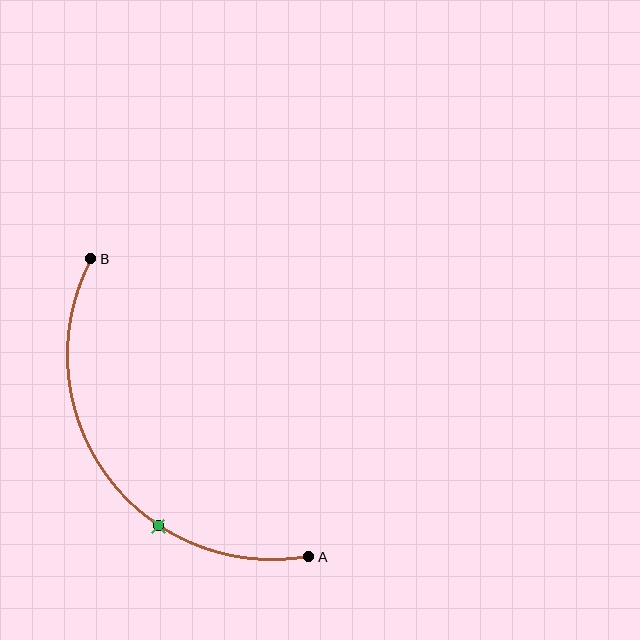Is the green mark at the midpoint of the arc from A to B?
No. The green mark lies on the arc but is closer to endpoint A. The arc midpoint would be at the point on the curve equidistant along the arc from both A and B.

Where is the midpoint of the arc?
The arc midpoint is the point on the curve farthest from the straight line joining A and B. It sits below and to the left of that line.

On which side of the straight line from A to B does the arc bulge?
The arc bulges below and to the left of the straight line connecting A and B.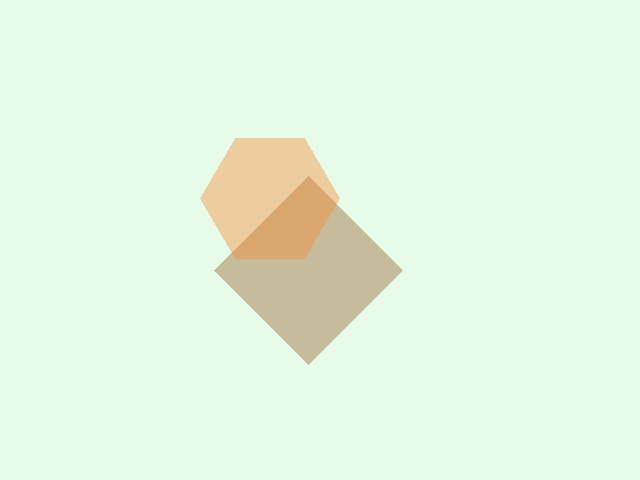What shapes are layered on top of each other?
The layered shapes are: a brown diamond, an orange hexagon.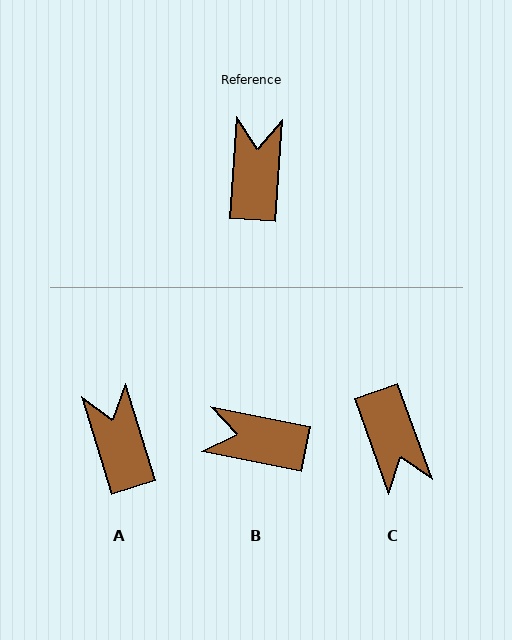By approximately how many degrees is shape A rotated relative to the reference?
Approximately 21 degrees counter-clockwise.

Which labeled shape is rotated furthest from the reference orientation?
C, about 156 degrees away.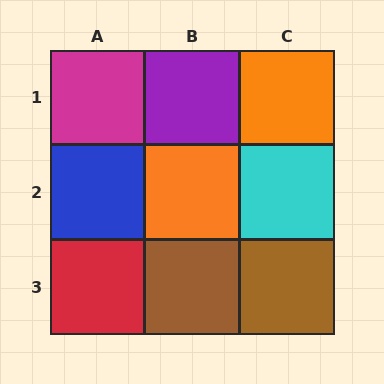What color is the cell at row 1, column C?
Orange.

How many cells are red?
1 cell is red.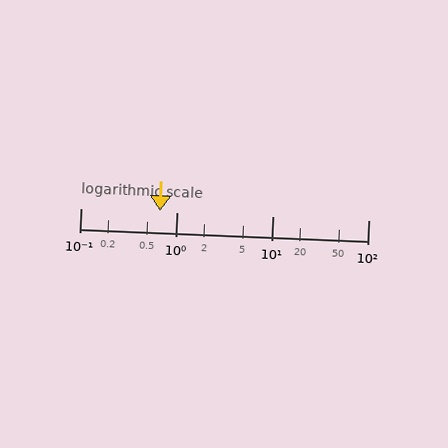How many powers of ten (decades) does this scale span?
The scale spans 3 decades, from 0.1 to 100.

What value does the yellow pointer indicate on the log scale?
The pointer indicates approximately 0.68.